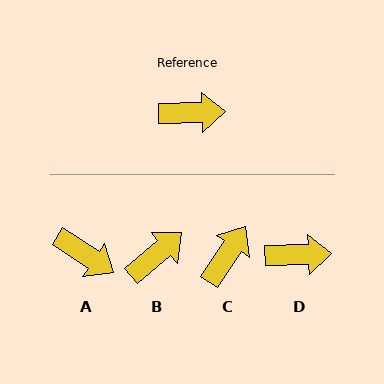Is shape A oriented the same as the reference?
No, it is off by about 35 degrees.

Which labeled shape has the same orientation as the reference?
D.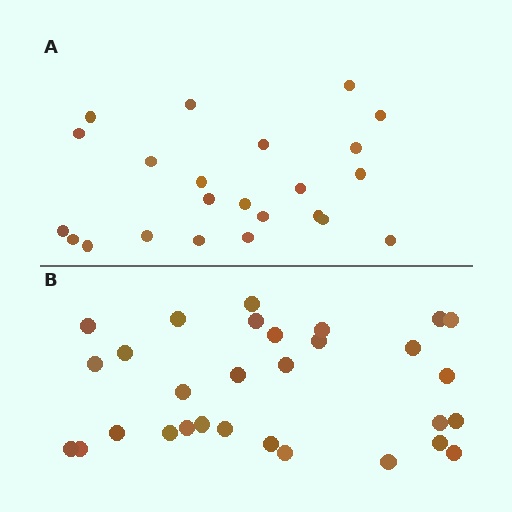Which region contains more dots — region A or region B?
Region B (the bottom region) has more dots.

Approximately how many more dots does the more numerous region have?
Region B has roughly 8 or so more dots than region A.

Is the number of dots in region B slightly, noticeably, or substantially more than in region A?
Region B has noticeably more, but not dramatically so. The ratio is roughly 1.3 to 1.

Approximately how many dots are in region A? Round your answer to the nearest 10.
About 20 dots. (The exact count is 23, which rounds to 20.)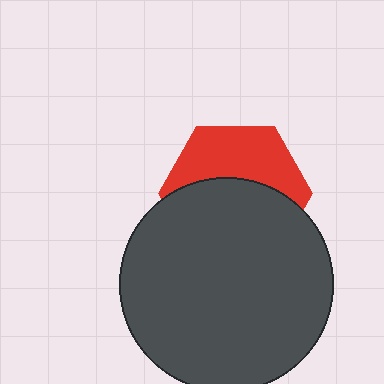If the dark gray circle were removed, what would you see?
You would see the complete red hexagon.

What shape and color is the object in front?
The object in front is a dark gray circle.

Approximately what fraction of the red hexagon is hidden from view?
Roughly 56% of the red hexagon is hidden behind the dark gray circle.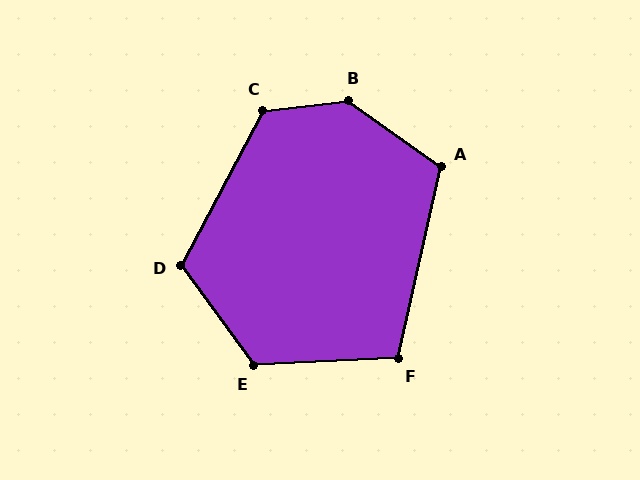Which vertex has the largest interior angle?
B, at approximately 139 degrees.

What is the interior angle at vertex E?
Approximately 123 degrees (obtuse).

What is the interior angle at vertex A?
Approximately 113 degrees (obtuse).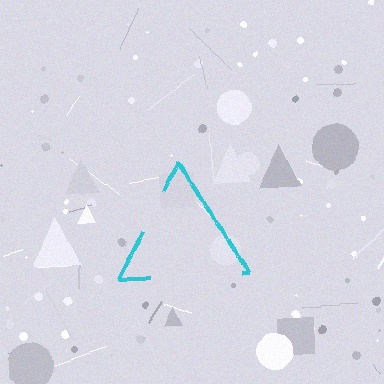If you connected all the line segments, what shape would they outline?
They would outline a triangle.